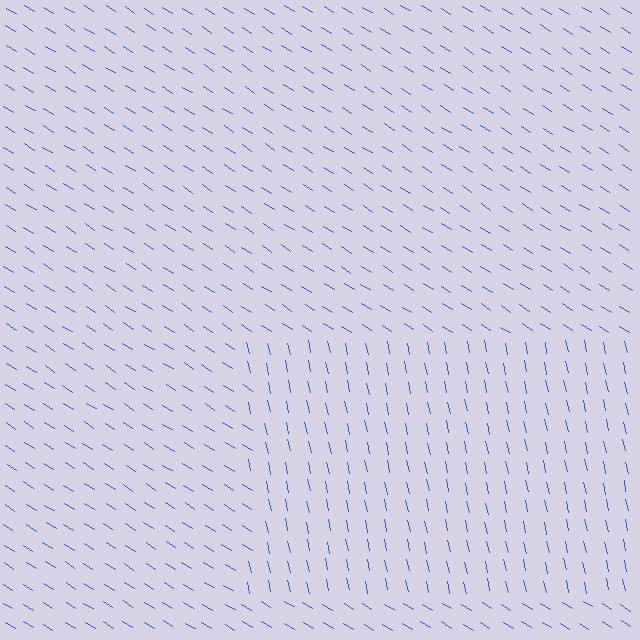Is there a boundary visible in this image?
Yes, there is a texture boundary formed by a change in line orientation.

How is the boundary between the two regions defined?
The boundary is defined purely by a change in line orientation (approximately 45 degrees difference). All lines are the same color and thickness.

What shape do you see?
I see a rectangle.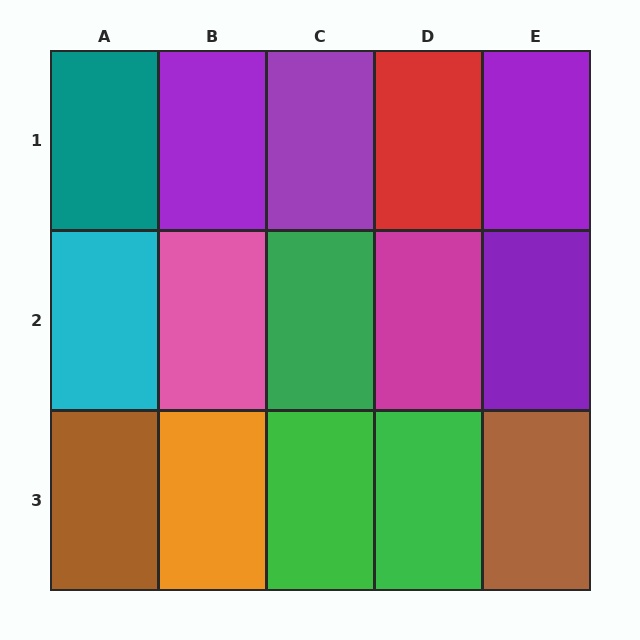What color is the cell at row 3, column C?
Green.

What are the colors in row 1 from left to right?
Teal, purple, purple, red, purple.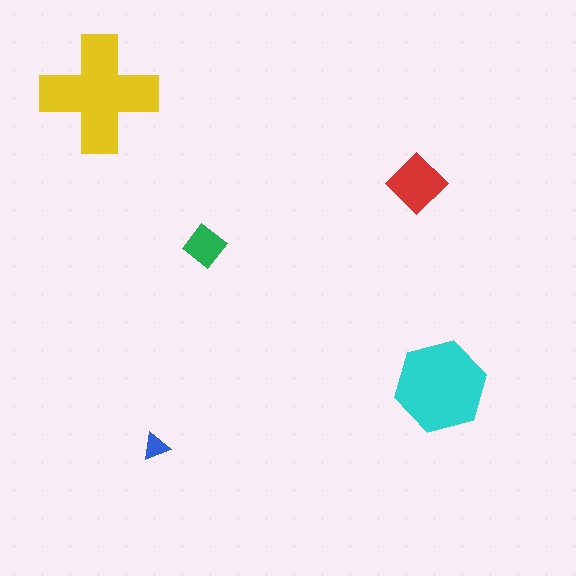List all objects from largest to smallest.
The yellow cross, the cyan hexagon, the red diamond, the green diamond, the blue triangle.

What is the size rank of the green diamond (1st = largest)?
4th.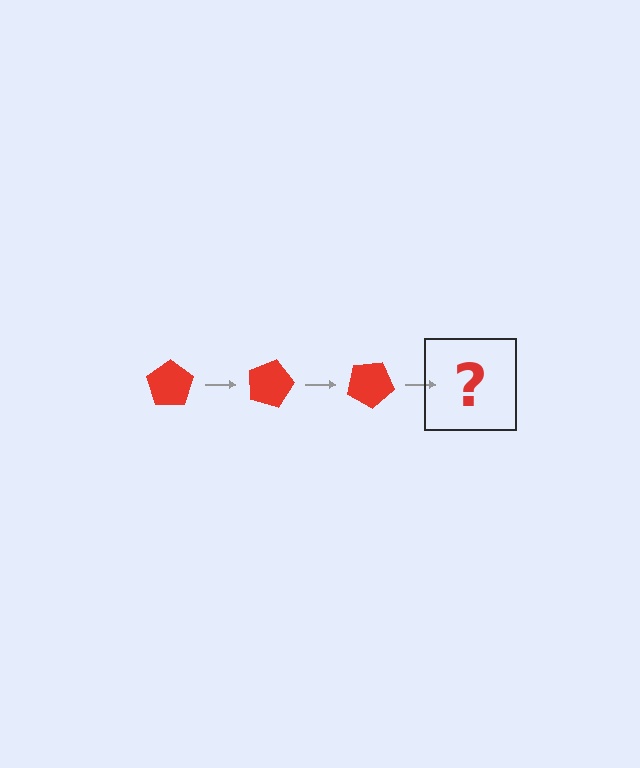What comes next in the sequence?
The next element should be a red pentagon rotated 45 degrees.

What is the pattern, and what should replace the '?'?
The pattern is that the pentagon rotates 15 degrees each step. The '?' should be a red pentagon rotated 45 degrees.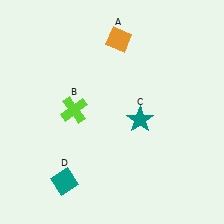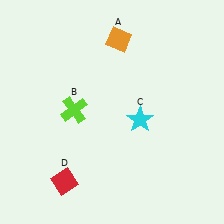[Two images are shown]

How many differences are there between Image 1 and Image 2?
There are 2 differences between the two images.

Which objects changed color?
C changed from teal to cyan. D changed from teal to red.